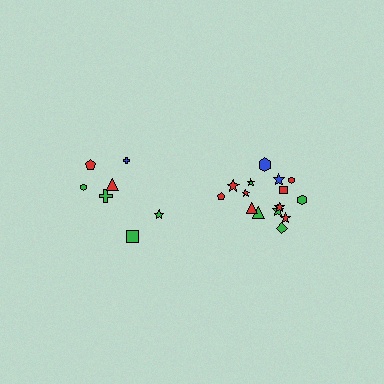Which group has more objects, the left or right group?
The right group.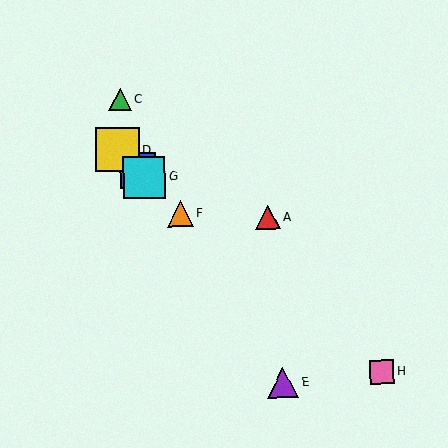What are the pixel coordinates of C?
Object C is at (120, 99).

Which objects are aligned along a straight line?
Objects B, D, F, G are aligned along a straight line.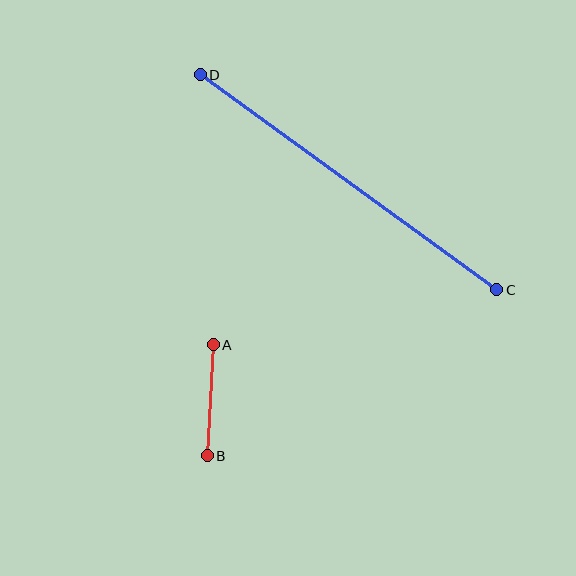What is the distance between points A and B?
The distance is approximately 111 pixels.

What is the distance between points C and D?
The distance is approximately 366 pixels.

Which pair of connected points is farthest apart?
Points C and D are farthest apart.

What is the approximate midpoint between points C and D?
The midpoint is at approximately (348, 182) pixels.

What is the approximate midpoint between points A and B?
The midpoint is at approximately (210, 400) pixels.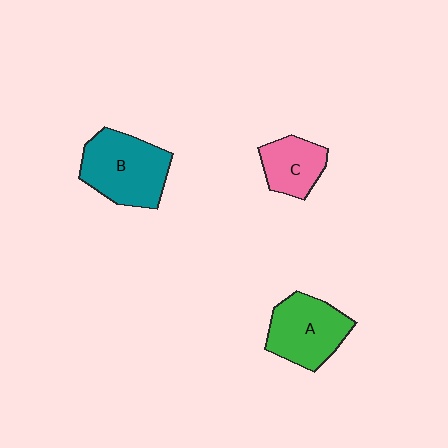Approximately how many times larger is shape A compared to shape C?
Approximately 1.4 times.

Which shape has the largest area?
Shape B (teal).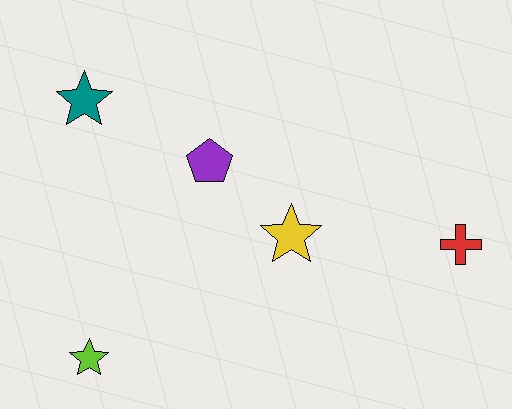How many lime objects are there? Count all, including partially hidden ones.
There is 1 lime object.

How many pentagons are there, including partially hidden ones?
There is 1 pentagon.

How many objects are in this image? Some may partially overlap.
There are 5 objects.